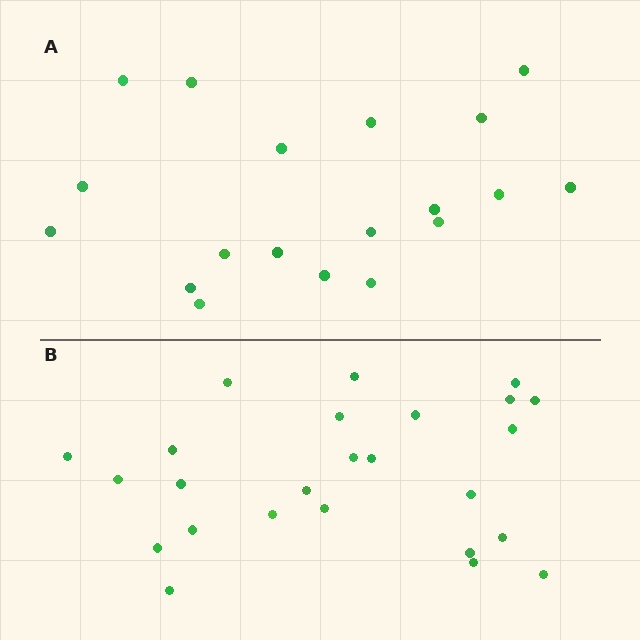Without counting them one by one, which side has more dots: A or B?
Region B (the bottom region) has more dots.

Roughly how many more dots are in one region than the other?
Region B has about 6 more dots than region A.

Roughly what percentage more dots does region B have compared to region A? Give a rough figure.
About 30% more.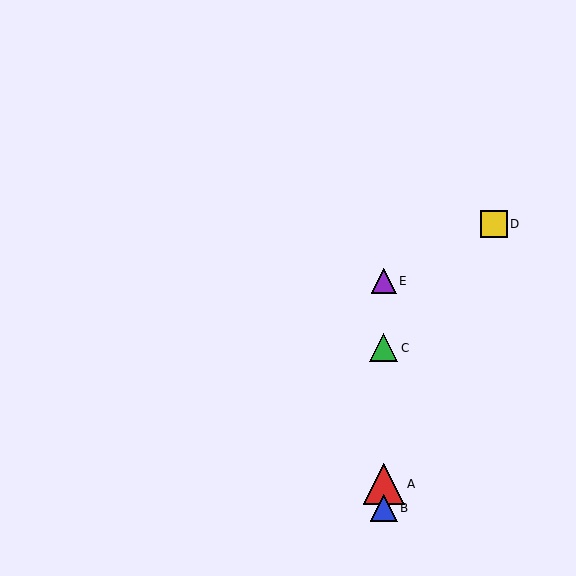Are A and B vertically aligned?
Yes, both are at x≈384.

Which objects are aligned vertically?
Objects A, B, C, E are aligned vertically.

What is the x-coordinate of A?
Object A is at x≈384.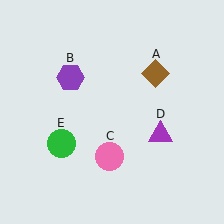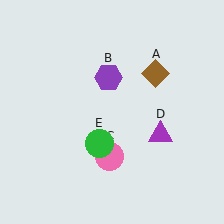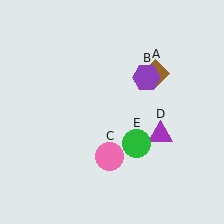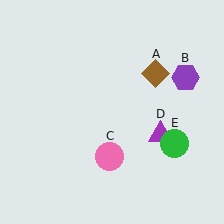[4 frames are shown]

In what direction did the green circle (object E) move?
The green circle (object E) moved right.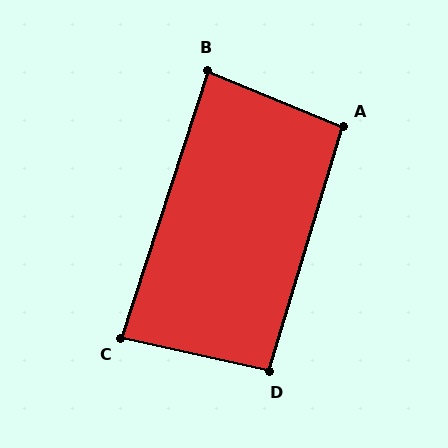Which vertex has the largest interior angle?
A, at approximately 96 degrees.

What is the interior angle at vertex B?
Approximately 86 degrees (approximately right).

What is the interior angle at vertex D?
Approximately 94 degrees (approximately right).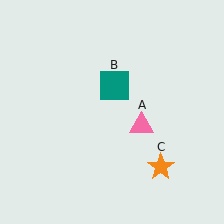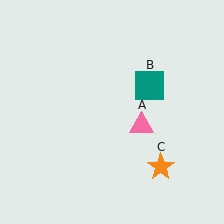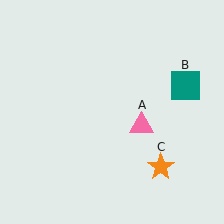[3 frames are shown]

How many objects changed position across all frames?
1 object changed position: teal square (object B).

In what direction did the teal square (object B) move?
The teal square (object B) moved right.